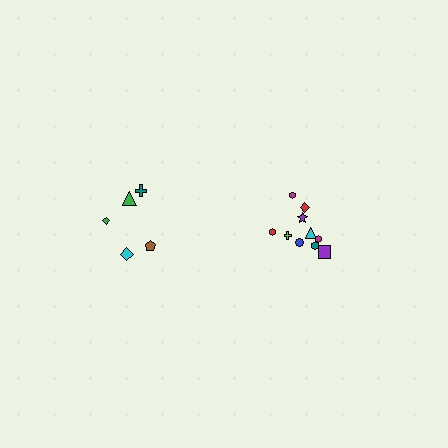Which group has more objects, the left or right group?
The right group.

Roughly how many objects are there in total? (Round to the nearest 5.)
Roughly 15 objects in total.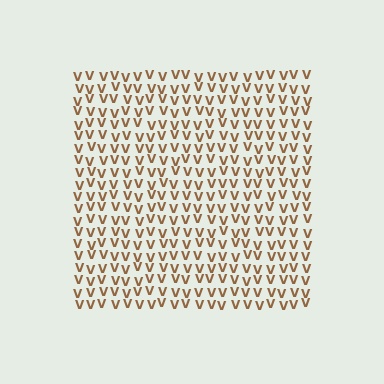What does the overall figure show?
The overall figure shows a square.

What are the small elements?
The small elements are letter V's.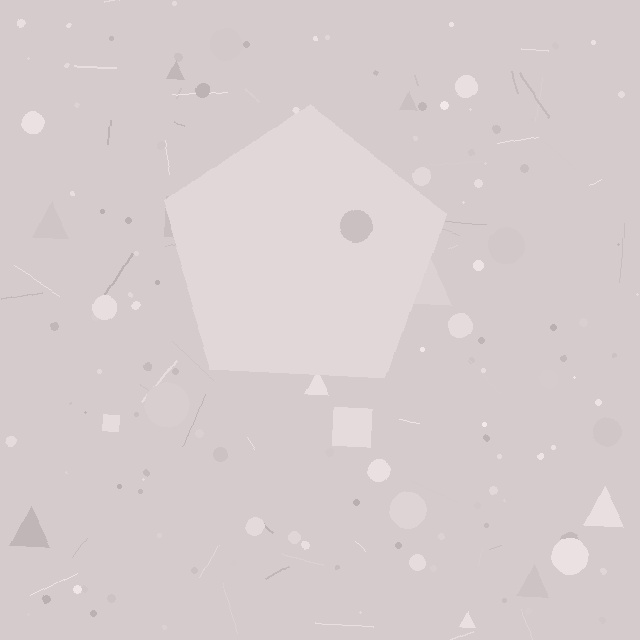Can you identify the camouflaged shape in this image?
The camouflaged shape is a pentagon.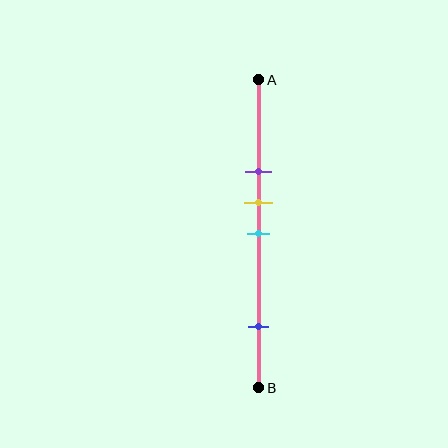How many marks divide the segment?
There are 4 marks dividing the segment.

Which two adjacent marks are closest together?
The yellow and cyan marks are the closest adjacent pair.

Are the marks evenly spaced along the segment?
No, the marks are not evenly spaced.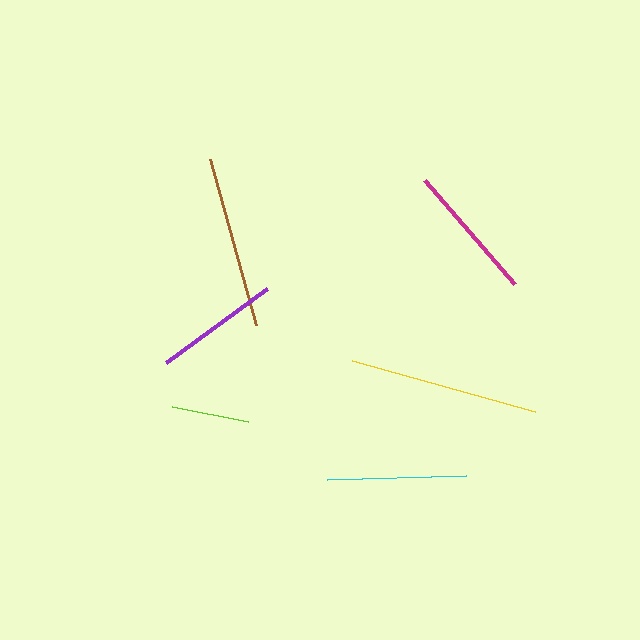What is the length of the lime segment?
The lime segment is approximately 77 pixels long.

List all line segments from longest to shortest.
From longest to shortest: yellow, brown, cyan, magenta, purple, lime.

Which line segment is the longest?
The yellow line is the longest at approximately 190 pixels.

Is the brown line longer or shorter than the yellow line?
The yellow line is longer than the brown line.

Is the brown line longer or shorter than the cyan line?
The brown line is longer than the cyan line.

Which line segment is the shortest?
The lime line is the shortest at approximately 77 pixels.